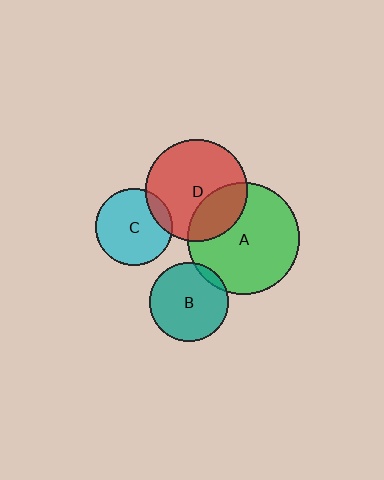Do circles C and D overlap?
Yes.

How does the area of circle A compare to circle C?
Approximately 2.1 times.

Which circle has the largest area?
Circle A (green).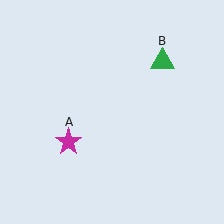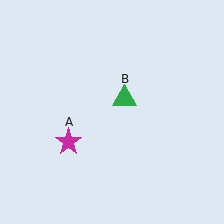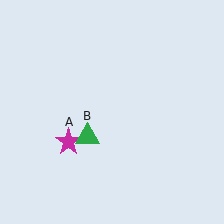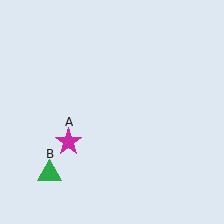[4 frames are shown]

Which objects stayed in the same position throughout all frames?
Magenta star (object A) remained stationary.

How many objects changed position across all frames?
1 object changed position: green triangle (object B).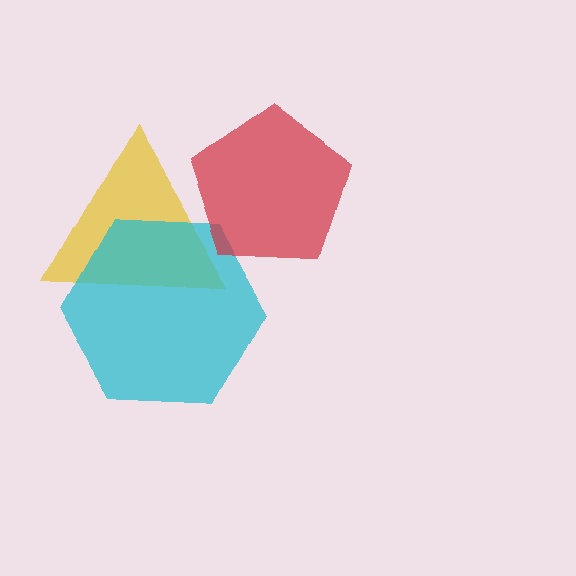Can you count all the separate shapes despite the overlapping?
Yes, there are 3 separate shapes.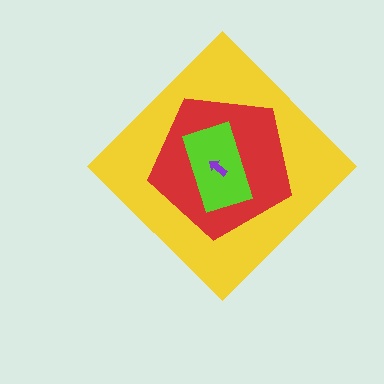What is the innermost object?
The purple arrow.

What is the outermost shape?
The yellow diamond.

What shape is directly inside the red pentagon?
The lime rectangle.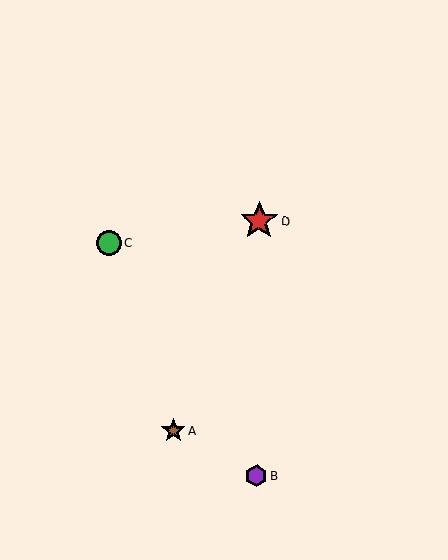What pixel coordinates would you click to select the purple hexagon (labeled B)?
Click at (257, 476) to select the purple hexagon B.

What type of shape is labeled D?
Shape D is a red star.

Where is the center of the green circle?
The center of the green circle is at (109, 243).